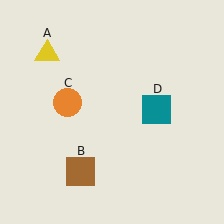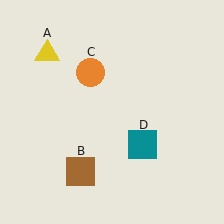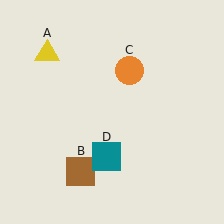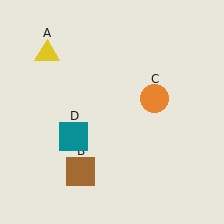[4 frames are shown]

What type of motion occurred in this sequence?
The orange circle (object C), teal square (object D) rotated clockwise around the center of the scene.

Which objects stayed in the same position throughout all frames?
Yellow triangle (object A) and brown square (object B) remained stationary.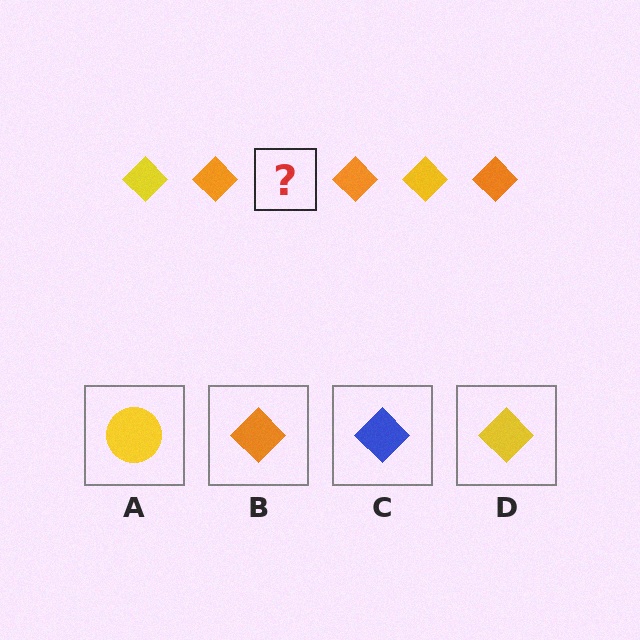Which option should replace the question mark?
Option D.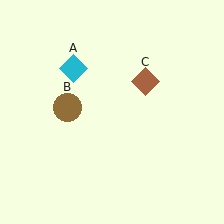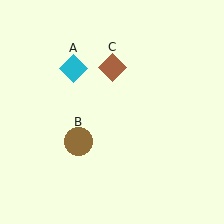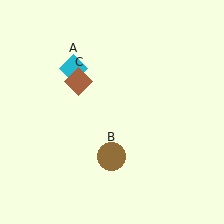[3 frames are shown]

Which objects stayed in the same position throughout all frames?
Cyan diamond (object A) remained stationary.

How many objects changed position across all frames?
2 objects changed position: brown circle (object B), brown diamond (object C).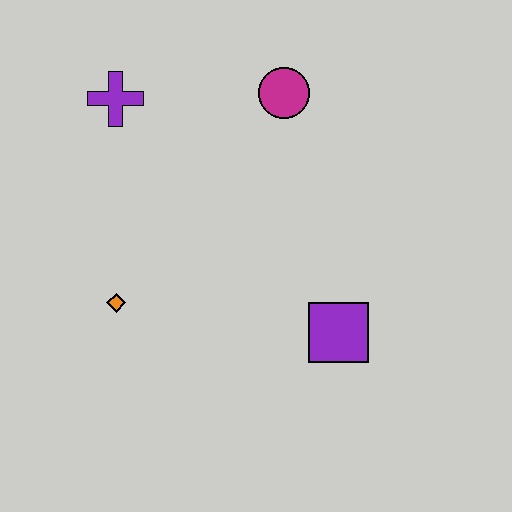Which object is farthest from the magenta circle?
The orange diamond is farthest from the magenta circle.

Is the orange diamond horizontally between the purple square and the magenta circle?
No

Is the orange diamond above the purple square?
Yes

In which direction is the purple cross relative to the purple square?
The purple cross is above the purple square.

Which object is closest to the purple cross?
The magenta circle is closest to the purple cross.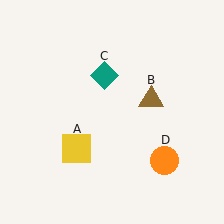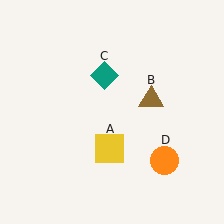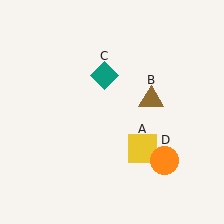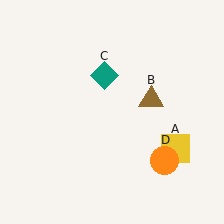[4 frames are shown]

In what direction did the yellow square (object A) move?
The yellow square (object A) moved right.